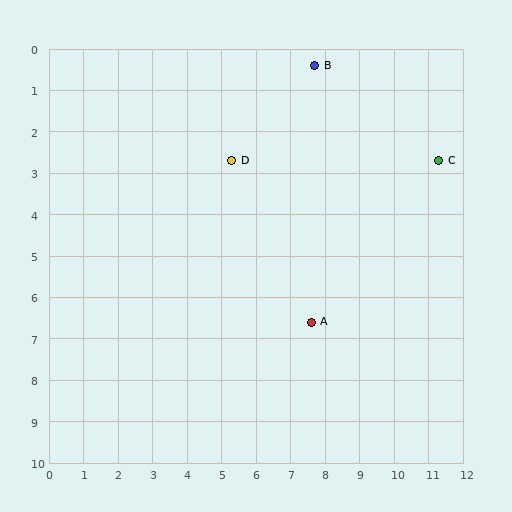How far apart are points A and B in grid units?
Points A and B are about 6.2 grid units apart.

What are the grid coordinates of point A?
Point A is at approximately (7.6, 6.6).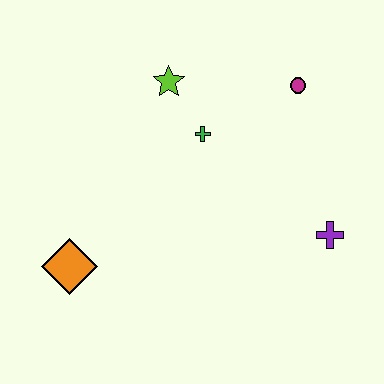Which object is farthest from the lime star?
The purple cross is farthest from the lime star.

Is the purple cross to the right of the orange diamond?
Yes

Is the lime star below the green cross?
No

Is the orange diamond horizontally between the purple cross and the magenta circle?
No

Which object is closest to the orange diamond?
The green cross is closest to the orange diamond.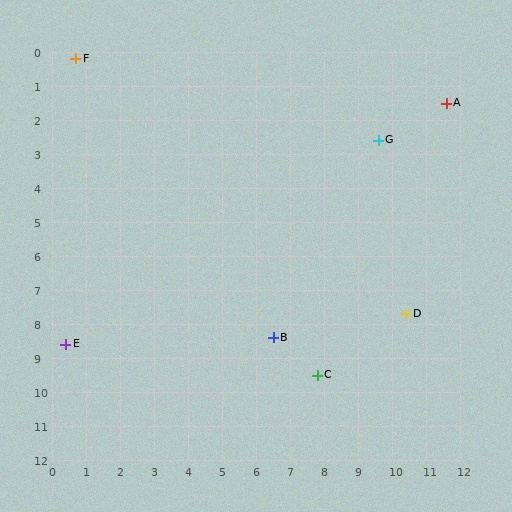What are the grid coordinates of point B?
Point B is at approximately (6.5, 8.4).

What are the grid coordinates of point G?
Point G is at approximately (9.6, 2.6).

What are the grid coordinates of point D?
Point D is at approximately (10.4, 7.7).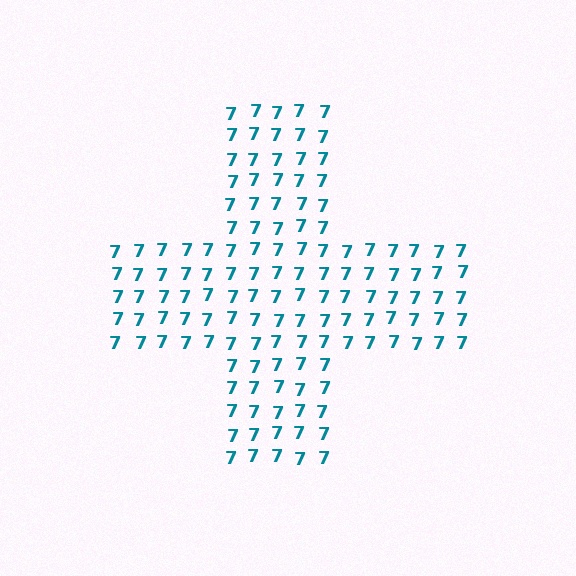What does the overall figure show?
The overall figure shows a cross.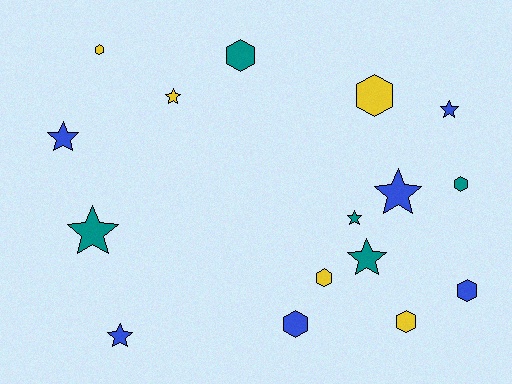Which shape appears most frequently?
Star, with 8 objects.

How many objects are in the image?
There are 16 objects.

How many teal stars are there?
There are 3 teal stars.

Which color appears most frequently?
Blue, with 6 objects.